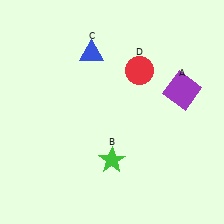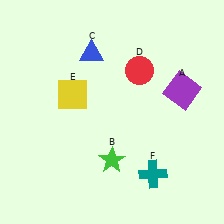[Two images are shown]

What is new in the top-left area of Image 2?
A yellow square (E) was added in the top-left area of Image 2.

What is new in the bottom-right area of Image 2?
A teal cross (F) was added in the bottom-right area of Image 2.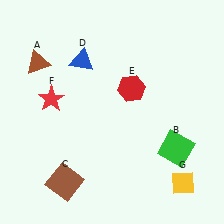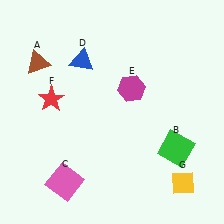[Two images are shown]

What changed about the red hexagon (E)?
In Image 1, E is red. In Image 2, it changed to magenta.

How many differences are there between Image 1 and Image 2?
There are 2 differences between the two images.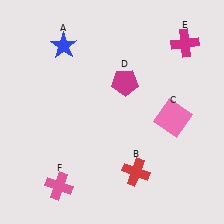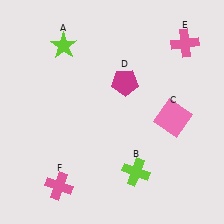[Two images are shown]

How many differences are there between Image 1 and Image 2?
There are 3 differences between the two images.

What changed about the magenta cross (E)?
In Image 1, E is magenta. In Image 2, it changed to pink.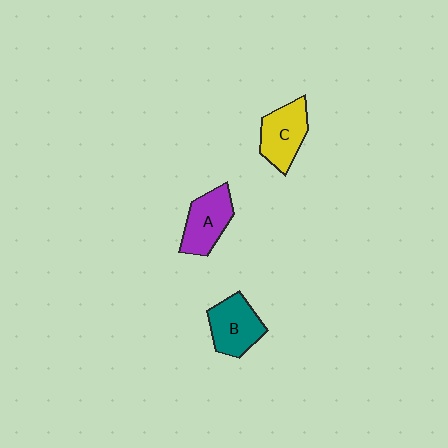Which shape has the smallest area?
Shape A (purple).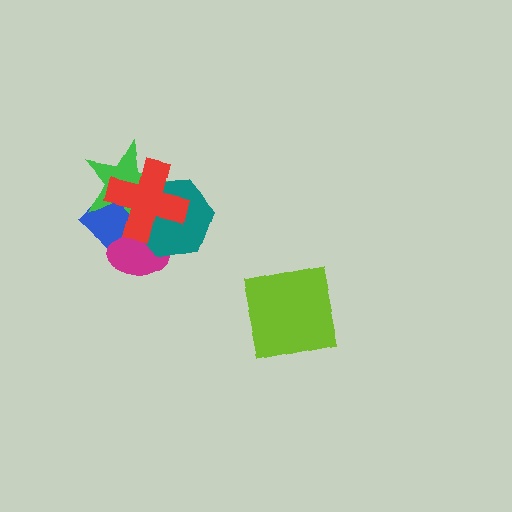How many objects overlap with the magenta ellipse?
3 objects overlap with the magenta ellipse.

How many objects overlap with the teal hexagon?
4 objects overlap with the teal hexagon.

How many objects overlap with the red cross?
4 objects overlap with the red cross.